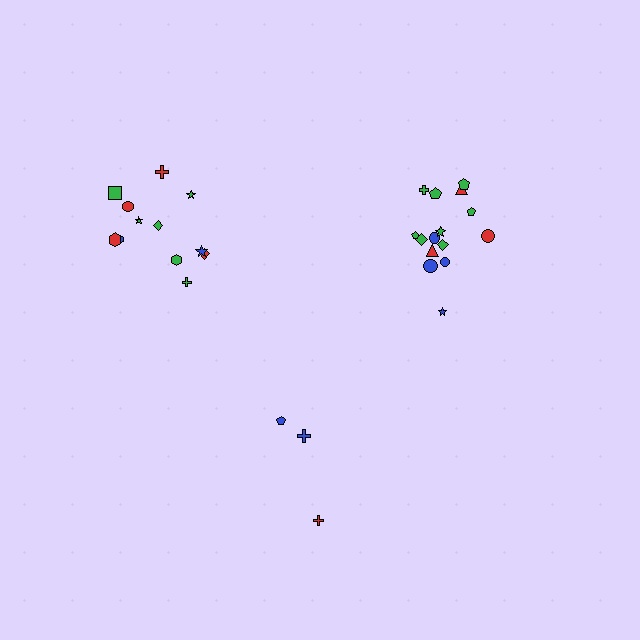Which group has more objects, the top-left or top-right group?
The top-right group.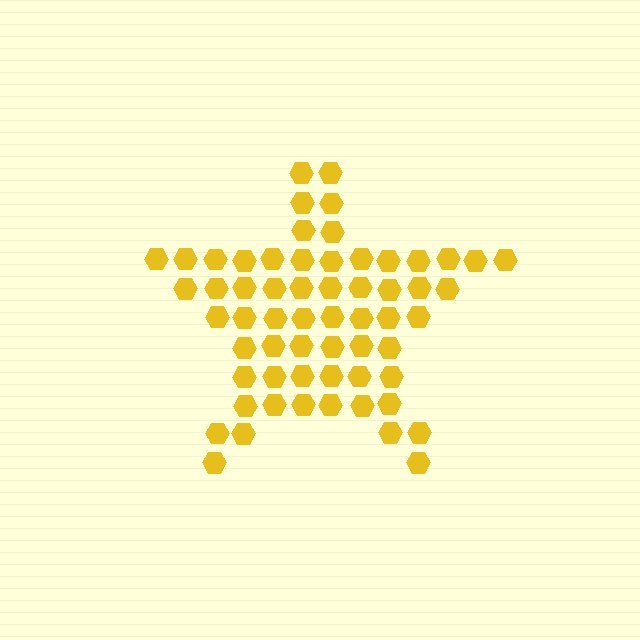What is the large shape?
The large shape is a star.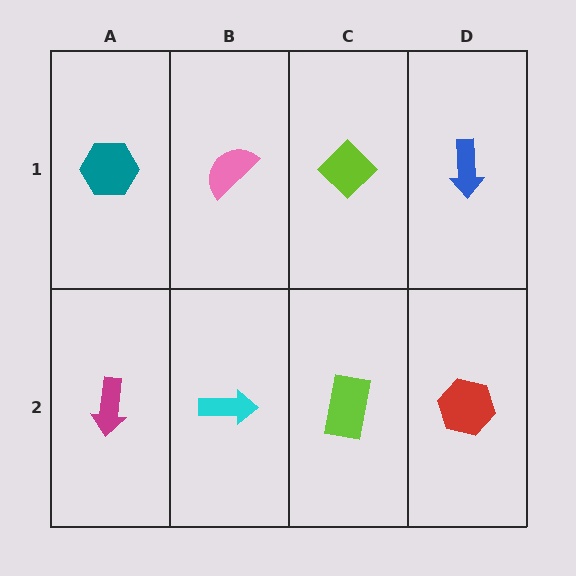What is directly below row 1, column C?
A lime rectangle.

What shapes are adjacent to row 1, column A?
A magenta arrow (row 2, column A), a pink semicircle (row 1, column B).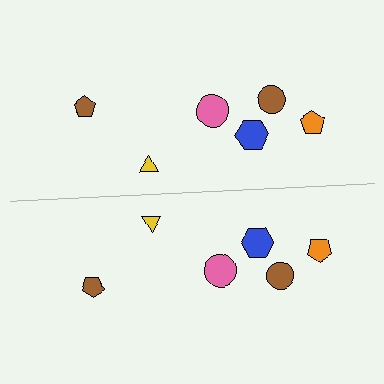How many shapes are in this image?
There are 12 shapes in this image.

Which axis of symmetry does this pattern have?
The pattern has a horizontal axis of symmetry running through the center of the image.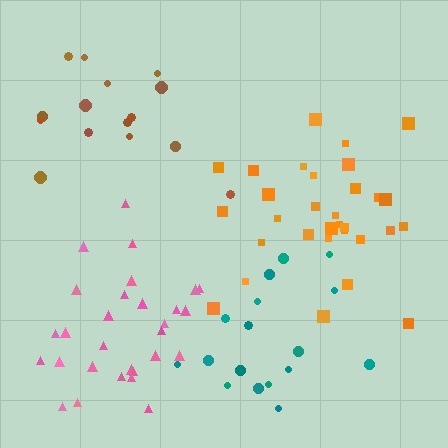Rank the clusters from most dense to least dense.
orange, pink, teal, brown.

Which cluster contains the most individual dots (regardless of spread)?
Orange (31).